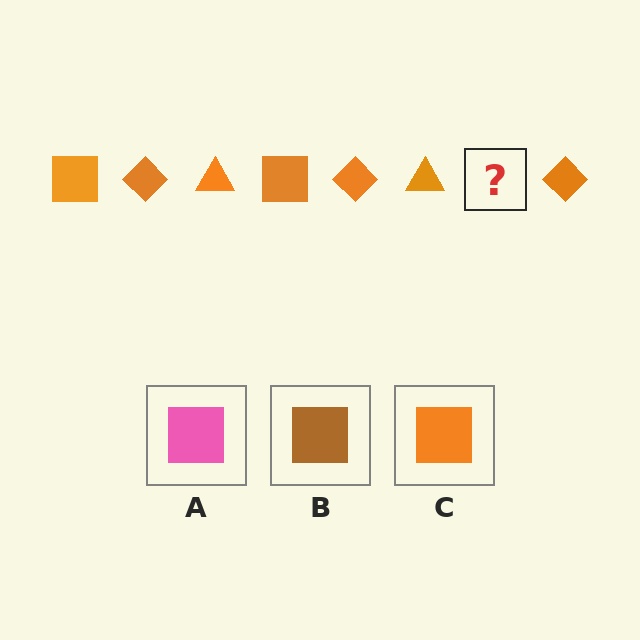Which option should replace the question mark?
Option C.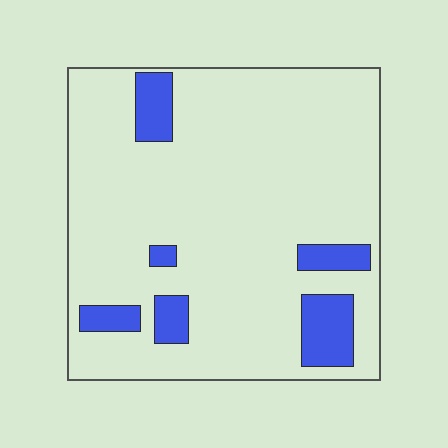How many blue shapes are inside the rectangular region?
6.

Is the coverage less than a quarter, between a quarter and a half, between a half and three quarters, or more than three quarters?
Less than a quarter.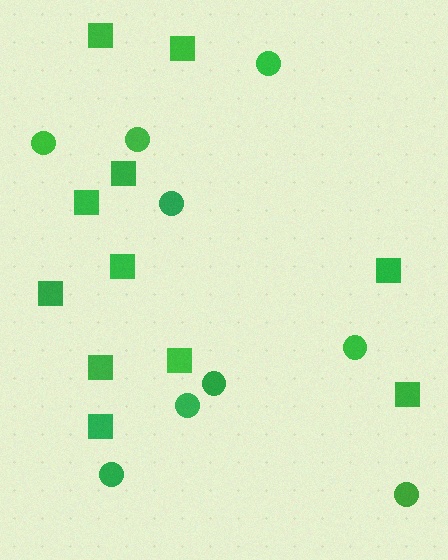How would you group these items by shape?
There are 2 groups: one group of squares (11) and one group of circles (9).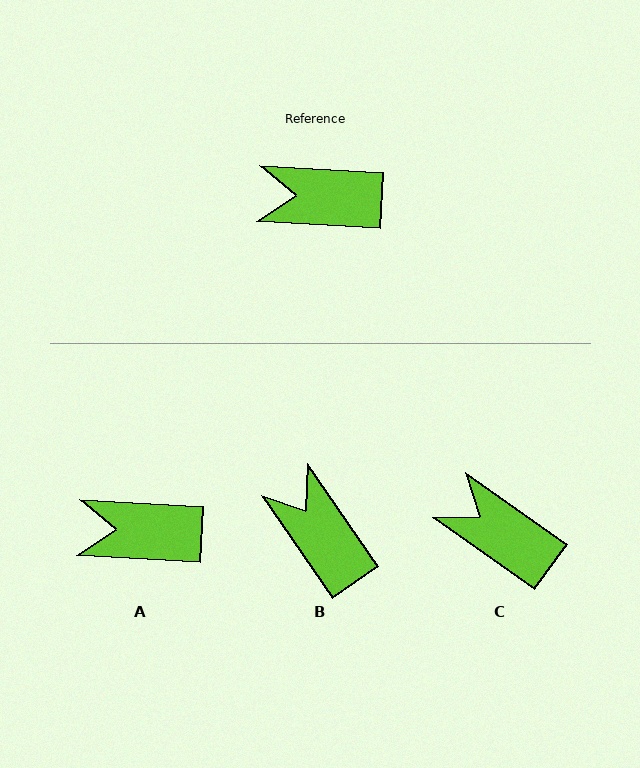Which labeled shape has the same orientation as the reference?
A.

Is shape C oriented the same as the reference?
No, it is off by about 32 degrees.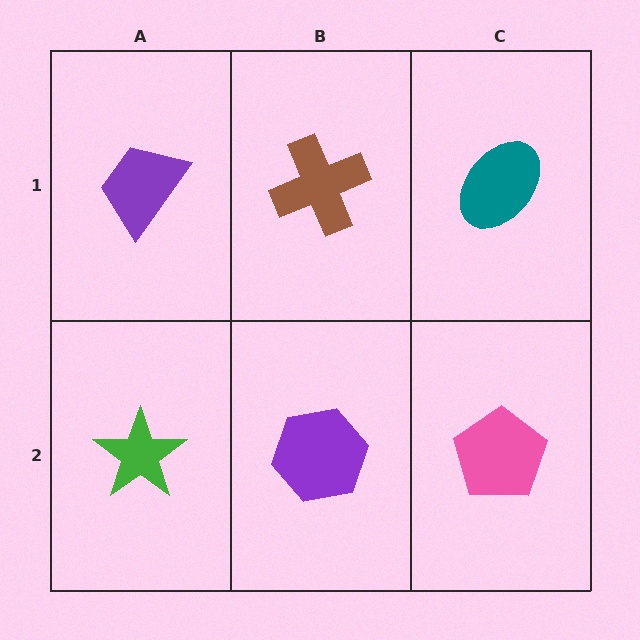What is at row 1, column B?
A brown cross.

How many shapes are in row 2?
3 shapes.